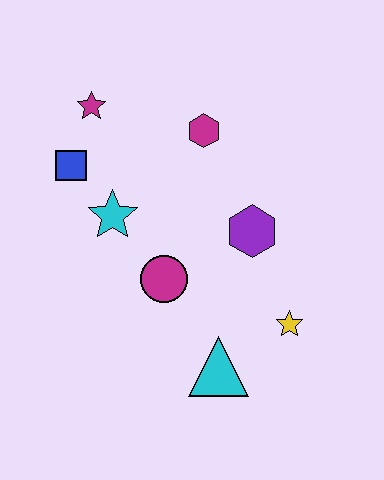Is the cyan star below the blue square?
Yes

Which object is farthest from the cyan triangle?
The magenta star is farthest from the cyan triangle.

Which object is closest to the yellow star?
The cyan triangle is closest to the yellow star.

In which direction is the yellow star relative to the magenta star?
The yellow star is below the magenta star.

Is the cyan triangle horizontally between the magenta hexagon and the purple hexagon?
Yes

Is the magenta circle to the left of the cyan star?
No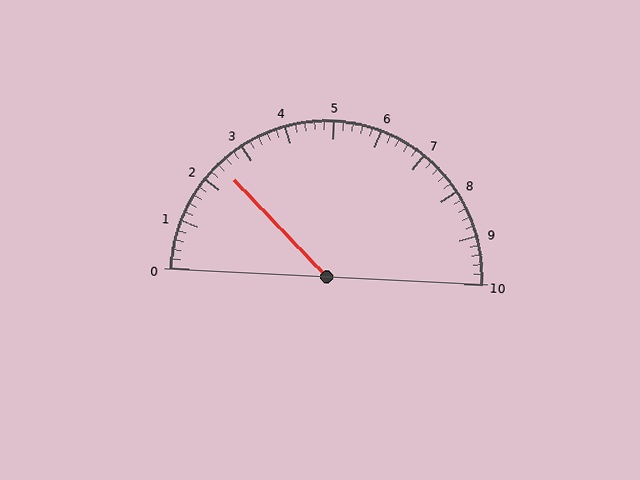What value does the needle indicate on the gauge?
The needle indicates approximately 2.4.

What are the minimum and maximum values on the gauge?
The gauge ranges from 0 to 10.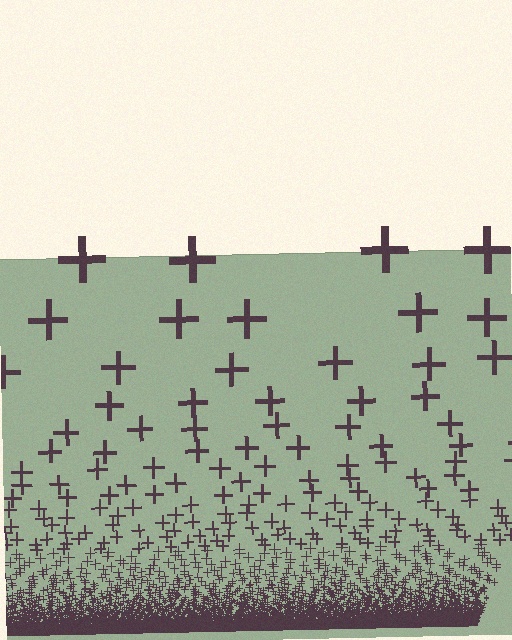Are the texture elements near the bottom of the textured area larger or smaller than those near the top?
Smaller. The gradient is inverted — elements near the bottom are smaller and denser.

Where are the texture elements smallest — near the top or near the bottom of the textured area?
Near the bottom.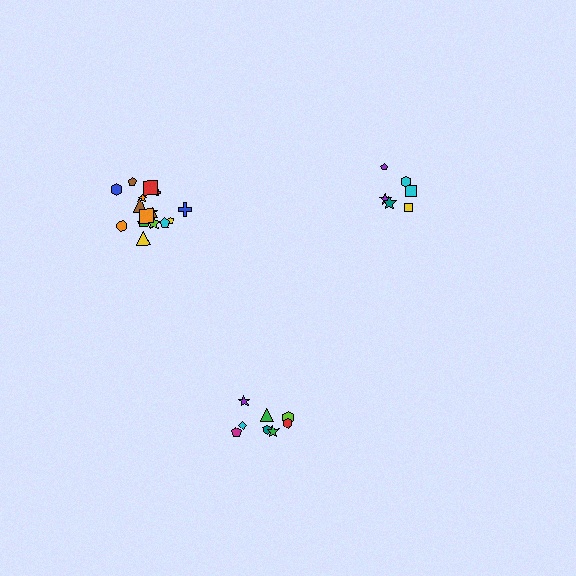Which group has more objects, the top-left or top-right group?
The top-left group.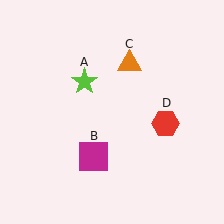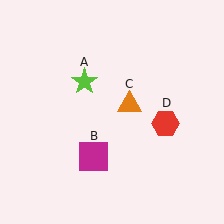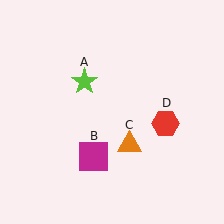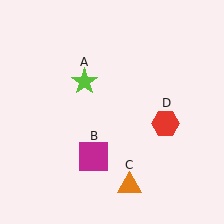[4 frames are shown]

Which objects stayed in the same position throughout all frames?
Lime star (object A) and magenta square (object B) and red hexagon (object D) remained stationary.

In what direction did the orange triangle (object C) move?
The orange triangle (object C) moved down.